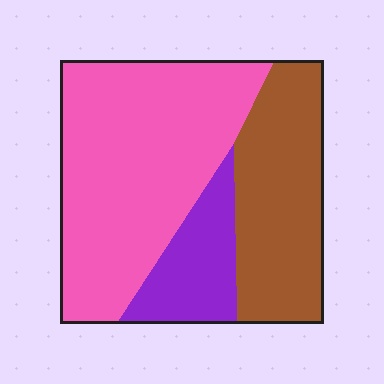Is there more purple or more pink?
Pink.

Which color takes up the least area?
Purple, at roughly 15%.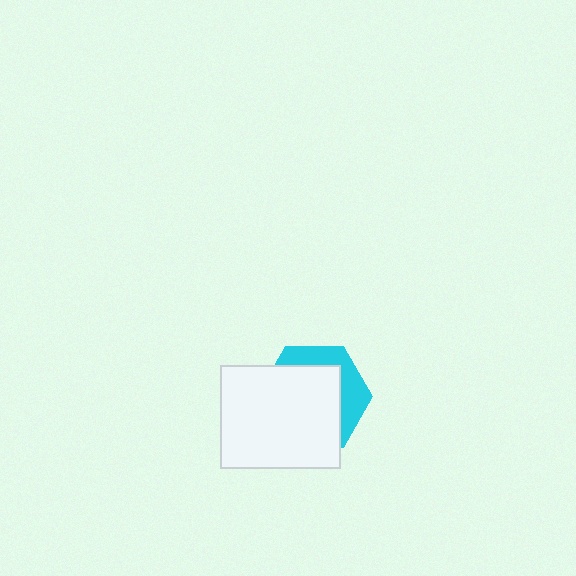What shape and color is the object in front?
The object in front is a white rectangle.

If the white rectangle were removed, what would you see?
You would see the complete cyan hexagon.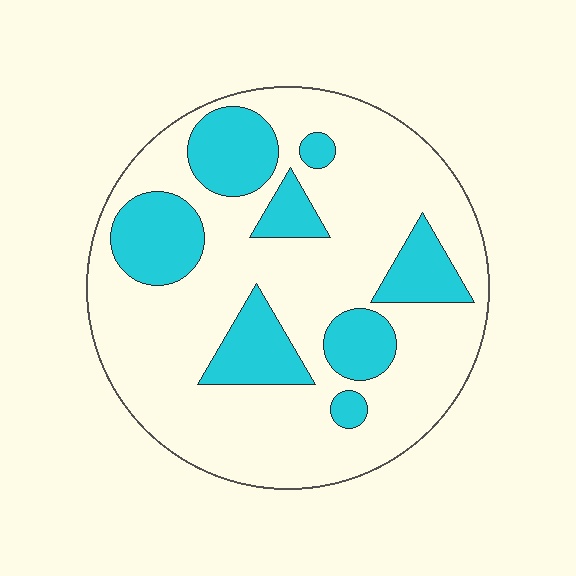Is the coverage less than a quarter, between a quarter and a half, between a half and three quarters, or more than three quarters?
Between a quarter and a half.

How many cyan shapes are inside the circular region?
8.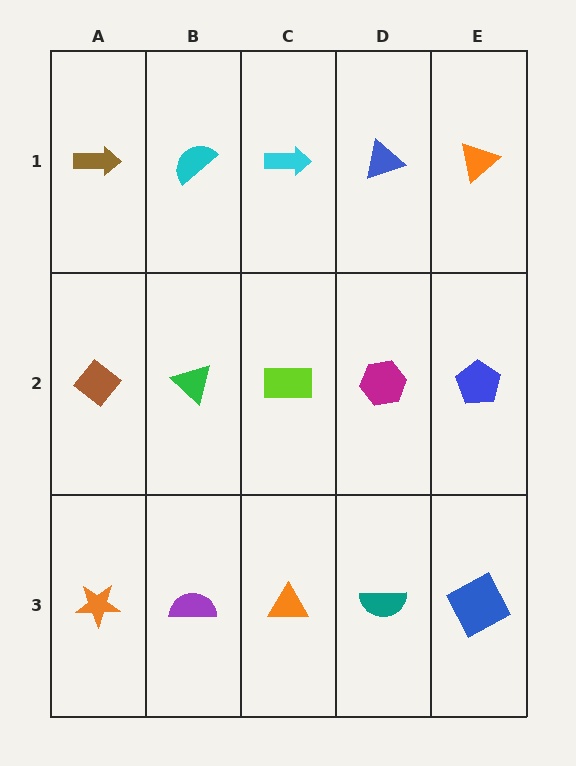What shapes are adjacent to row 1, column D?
A magenta hexagon (row 2, column D), a cyan arrow (row 1, column C), an orange triangle (row 1, column E).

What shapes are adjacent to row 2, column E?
An orange triangle (row 1, column E), a blue square (row 3, column E), a magenta hexagon (row 2, column D).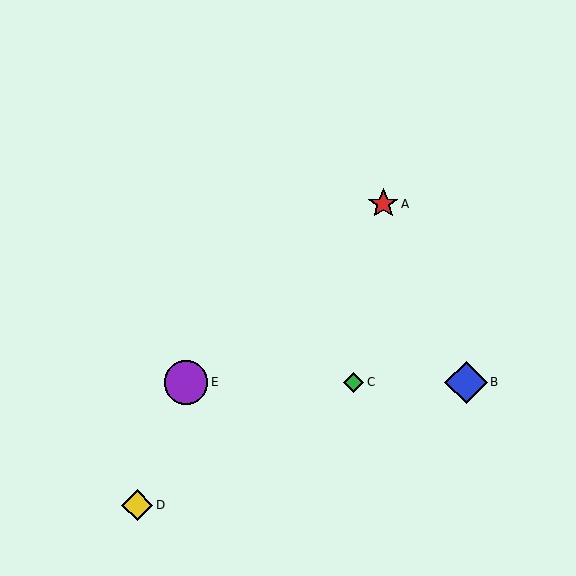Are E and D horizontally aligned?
No, E is at y≈382 and D is at y≈505.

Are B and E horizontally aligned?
Yes, both are at y≈382.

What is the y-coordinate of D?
Object D is at y≈505.